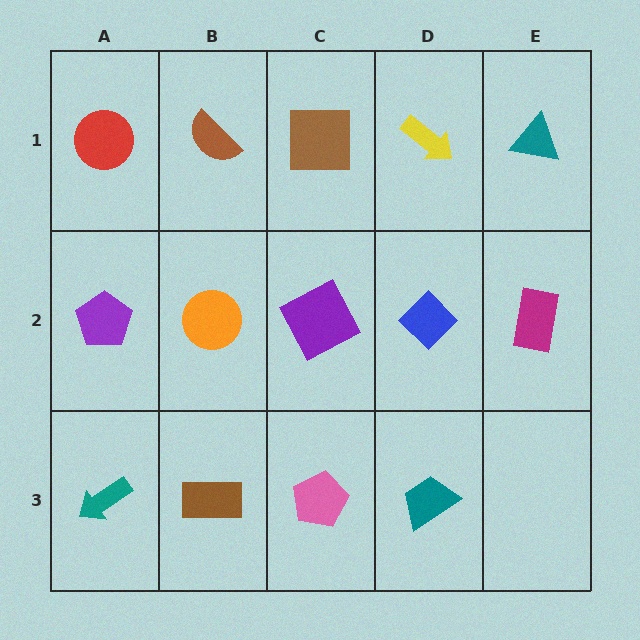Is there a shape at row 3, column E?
No, that cell is empty.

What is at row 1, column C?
A brown square.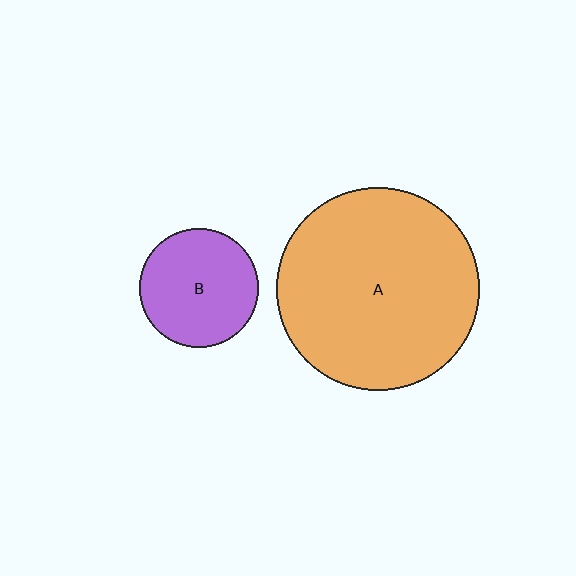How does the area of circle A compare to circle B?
Approximately 2.9 times.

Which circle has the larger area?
Circle A (orange).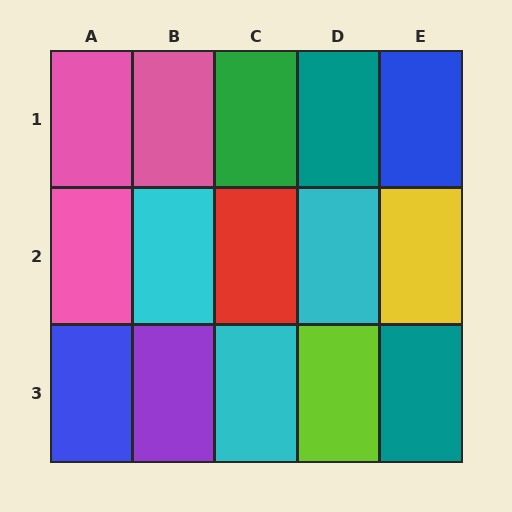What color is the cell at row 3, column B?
Purple.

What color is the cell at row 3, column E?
Teal.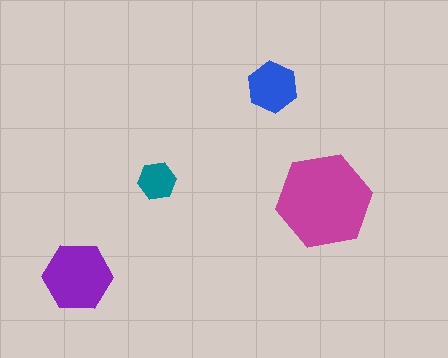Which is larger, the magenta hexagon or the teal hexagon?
The magenta one.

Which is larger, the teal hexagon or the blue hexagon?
The blue one.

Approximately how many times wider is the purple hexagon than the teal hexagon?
About 2 times wider.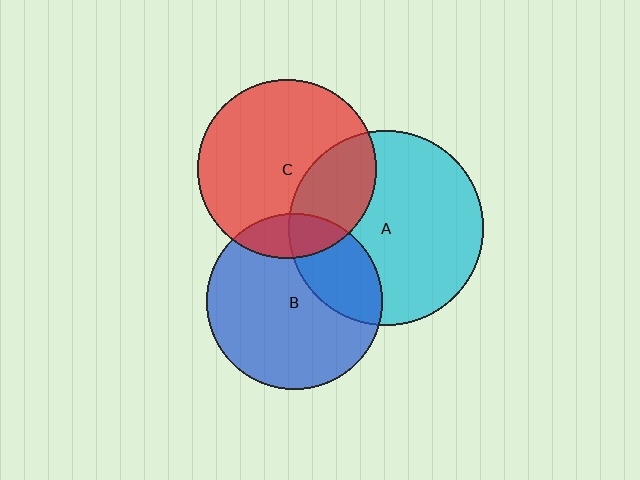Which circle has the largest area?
Circle A (cyan).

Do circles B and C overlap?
Yes.